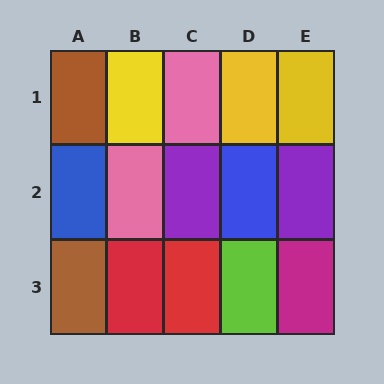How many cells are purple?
2 cells are purple.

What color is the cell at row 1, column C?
Pink.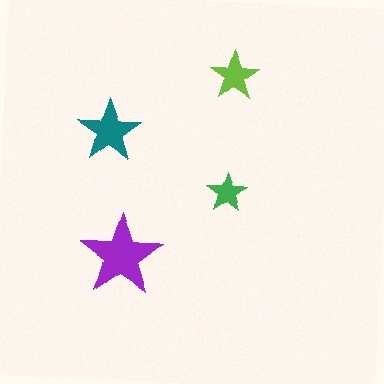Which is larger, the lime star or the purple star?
The purple one.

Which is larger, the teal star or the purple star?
The purple one.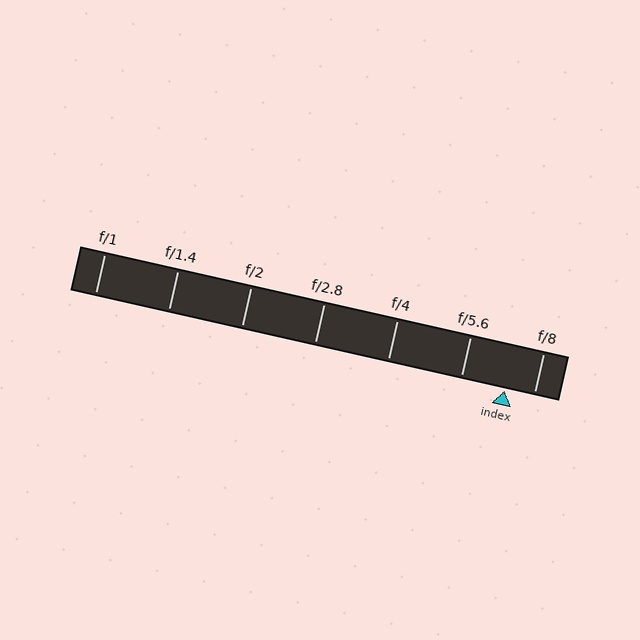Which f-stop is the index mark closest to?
The index mark is closest to f/8.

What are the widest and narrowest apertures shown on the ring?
The widest aperture shown is f/1 and the narrowest is f/8.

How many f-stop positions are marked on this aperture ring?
There are 7 f-stop positions marked.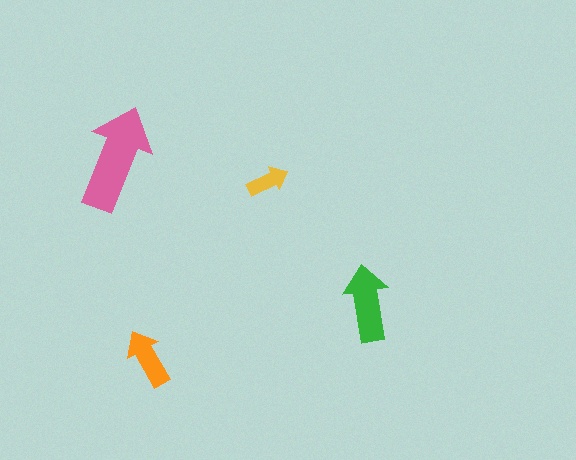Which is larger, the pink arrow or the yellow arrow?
The pink one.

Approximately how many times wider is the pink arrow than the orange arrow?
About 2 times wider.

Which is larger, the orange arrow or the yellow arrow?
The orange one.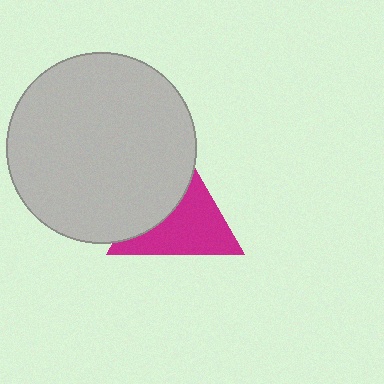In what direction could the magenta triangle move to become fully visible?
The magenta triangle could move right. That would shift it out from behind the light gray circle entirely.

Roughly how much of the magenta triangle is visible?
About half of it is visible (roughly 59%).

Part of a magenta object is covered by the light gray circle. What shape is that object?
It is a triangle.